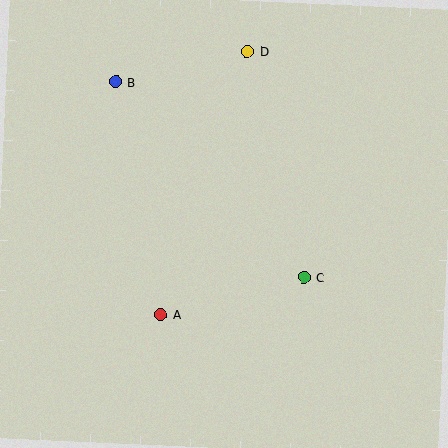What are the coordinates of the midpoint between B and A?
The midpoint between B and A is at (138, 198).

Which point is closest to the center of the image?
Point C at (304, 277) is closest to the center.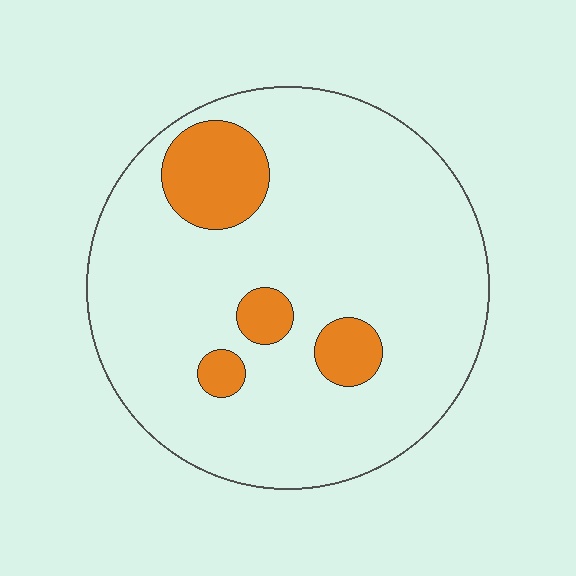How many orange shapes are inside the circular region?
4.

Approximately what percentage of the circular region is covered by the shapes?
Approximately 15%.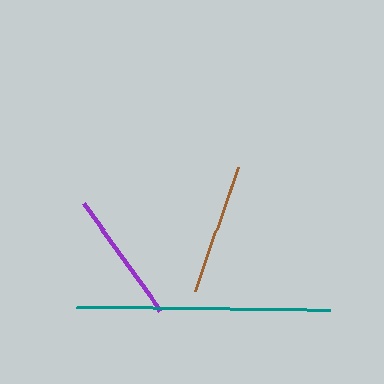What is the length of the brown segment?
The brown segment is approximately 132 pixels long.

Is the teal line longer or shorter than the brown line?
The teal line is longer than the brown line.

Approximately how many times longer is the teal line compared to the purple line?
The teal line is approximately 1.9 times the length of the purple line.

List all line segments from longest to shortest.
From longest to shortest: teal, purple, brown.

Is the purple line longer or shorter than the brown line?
The purple line is longer than the brown line.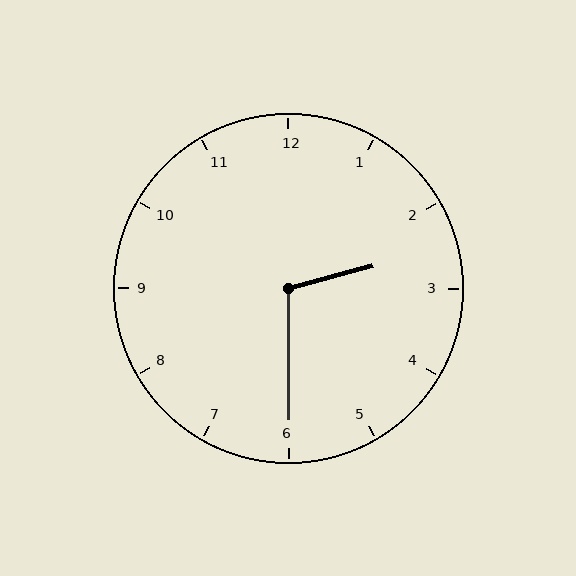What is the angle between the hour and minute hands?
Approximately 105 degrees.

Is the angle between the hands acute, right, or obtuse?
It is obtuse.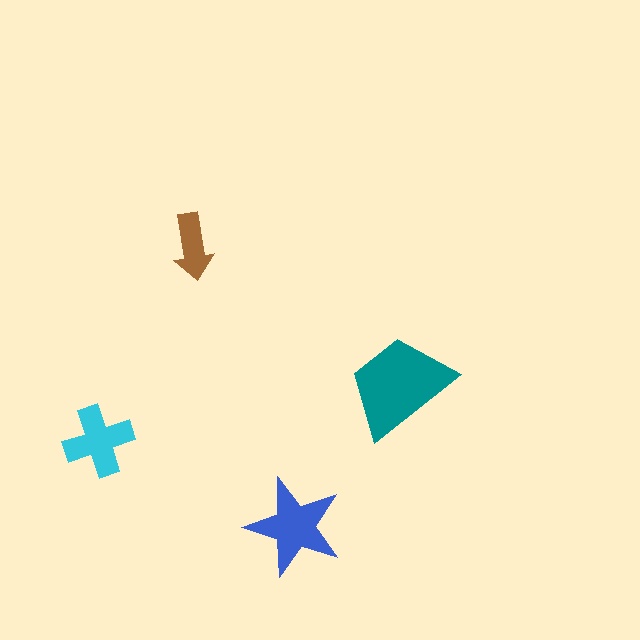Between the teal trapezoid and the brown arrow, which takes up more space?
The teal trapezoid.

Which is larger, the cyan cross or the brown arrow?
The cyan cross.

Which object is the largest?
The teal trapezoid.